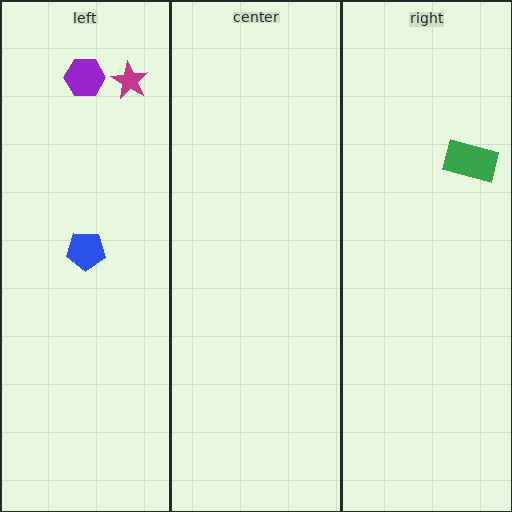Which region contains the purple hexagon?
The left region.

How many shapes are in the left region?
3.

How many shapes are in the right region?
1.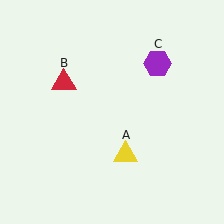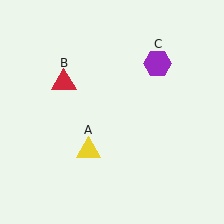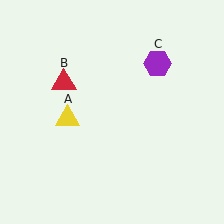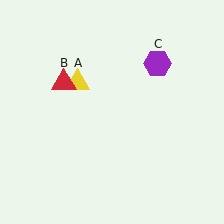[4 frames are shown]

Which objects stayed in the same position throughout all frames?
Red triangle (object B) and purple hexagon (object C) remained stationary.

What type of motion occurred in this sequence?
The yellow triangle (object A) rotated clockwise around the center of the scene.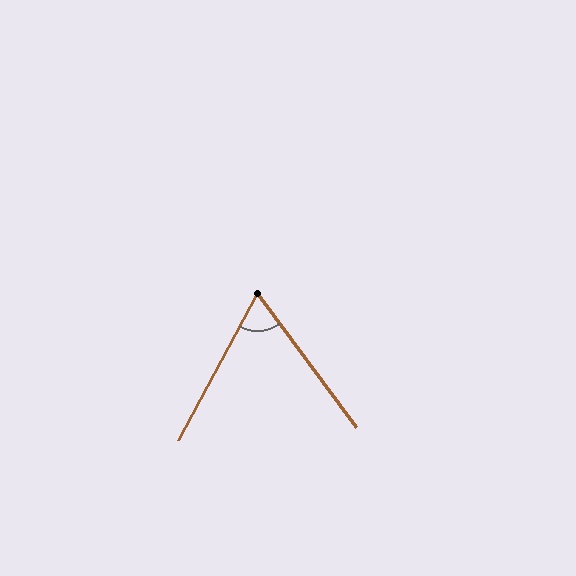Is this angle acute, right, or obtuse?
It is acute.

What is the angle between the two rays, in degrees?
Approximately 65 degrees.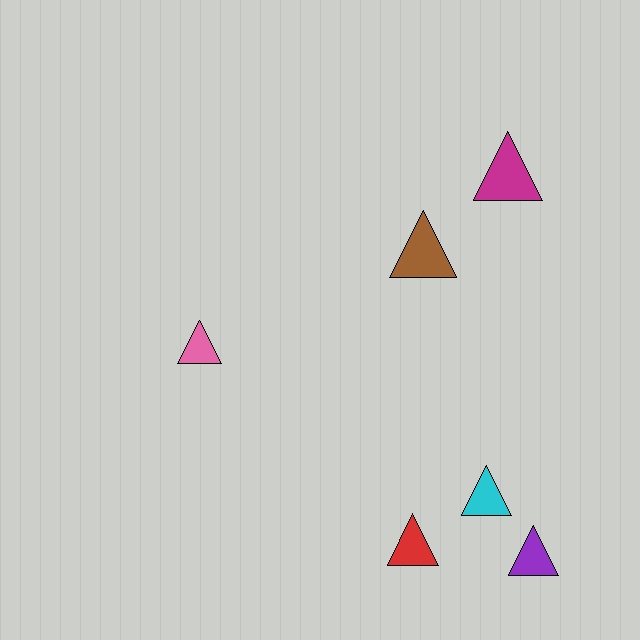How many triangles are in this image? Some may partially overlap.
There are 6 triangles.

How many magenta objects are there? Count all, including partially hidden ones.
There is 1 magenta object.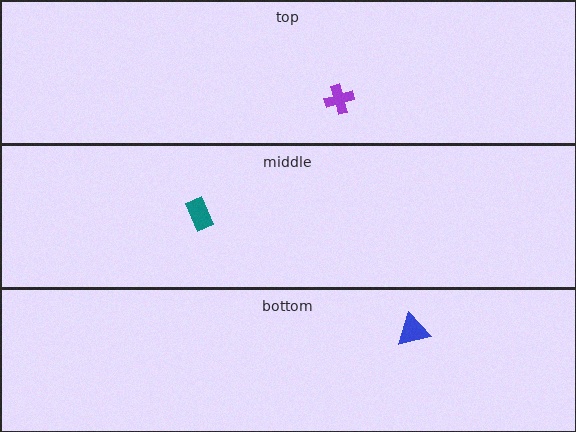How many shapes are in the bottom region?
1.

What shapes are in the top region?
The purple cross.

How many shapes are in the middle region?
1.